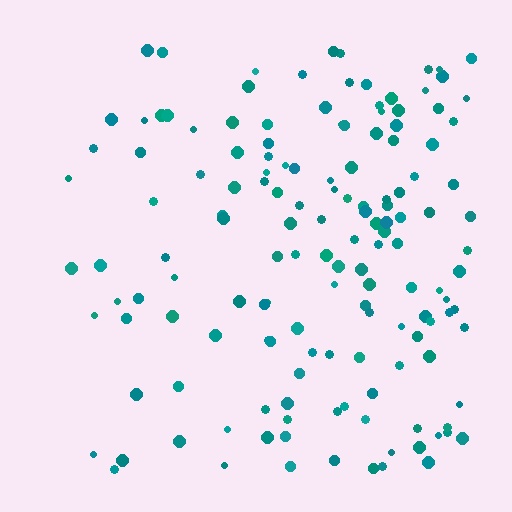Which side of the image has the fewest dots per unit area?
The left.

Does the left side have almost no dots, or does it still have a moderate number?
Still a moderate number, just noticeably fewer than the right.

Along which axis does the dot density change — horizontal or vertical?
Horizontal.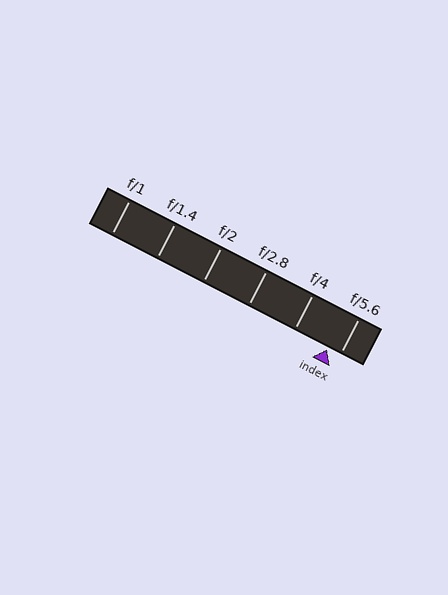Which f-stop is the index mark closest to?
The index mark is closest to f/5.6.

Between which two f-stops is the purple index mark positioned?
The index mark is between f/4 and f/5.6.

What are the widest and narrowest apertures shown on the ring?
The widest aperture shown is f/1 and the narrowest is f/5.6.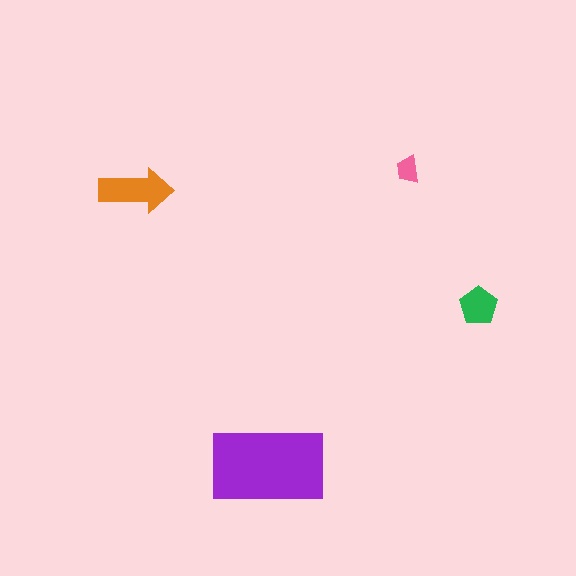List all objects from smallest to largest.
The pink trapezoid, the green pentagon, the orange arrow, the purple rectangle.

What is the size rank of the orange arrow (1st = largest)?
2nd.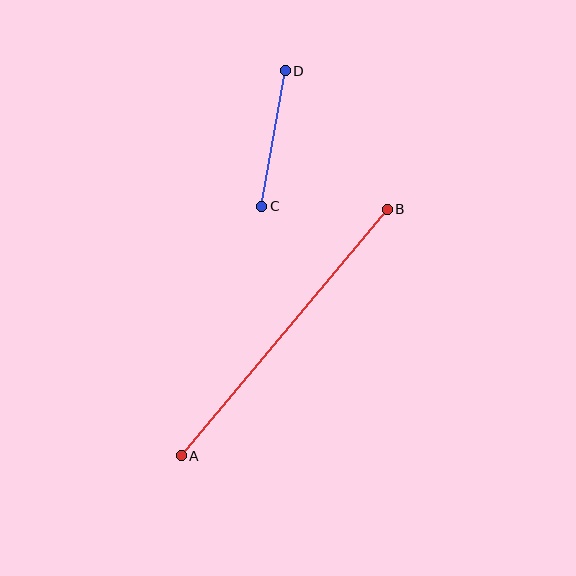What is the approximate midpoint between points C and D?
The midpoint is at approximately (273, 138) pixels.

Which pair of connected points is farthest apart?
Points A and B are farthest apart.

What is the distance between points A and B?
The distance is approximately 322 pixels.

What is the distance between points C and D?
The distance is approximately 137 pixels.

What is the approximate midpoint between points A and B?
The midpoint is at approximately (284, 333) pixels.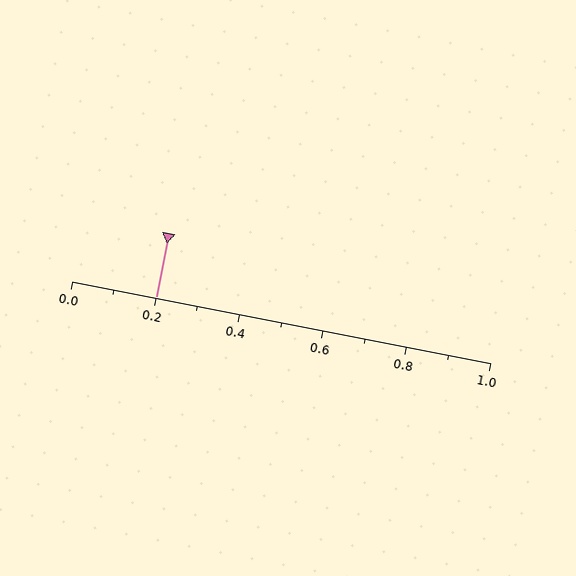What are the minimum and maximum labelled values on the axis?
The axis runs from 0.0 to 1.0.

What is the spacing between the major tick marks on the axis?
The major ticks are spaced 0.2 apart.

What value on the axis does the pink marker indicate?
The marker indicates approximately 0.2.